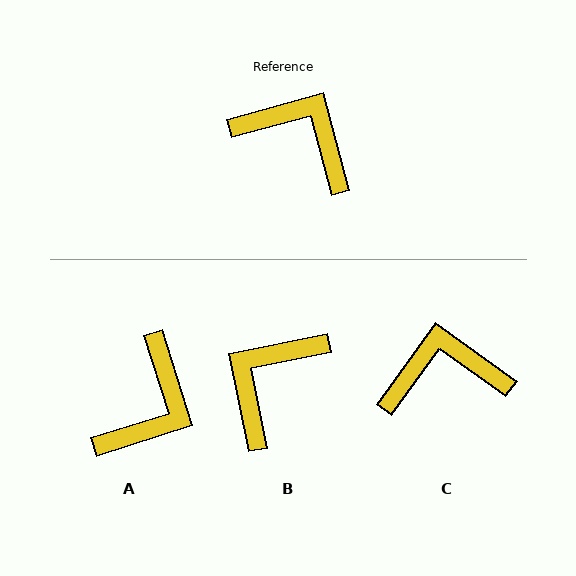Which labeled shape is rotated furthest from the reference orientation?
A, about 88 degrees away.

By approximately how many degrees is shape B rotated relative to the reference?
Approximately 86 degrees counter-clockwise.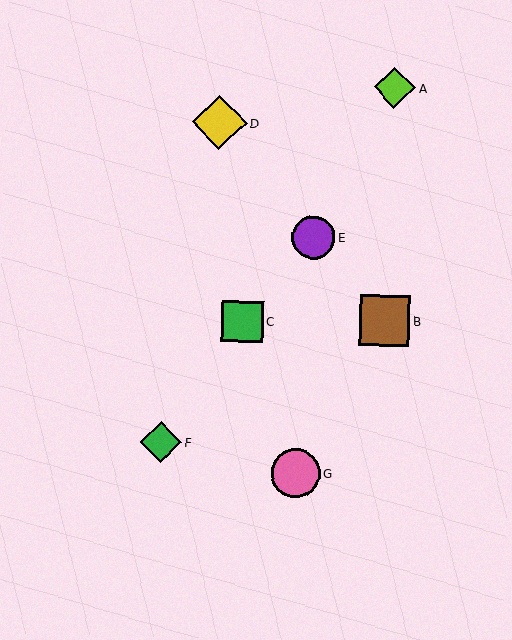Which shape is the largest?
The yellow diamond (labeled D) is the largest.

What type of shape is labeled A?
Shape A is a lime diamond.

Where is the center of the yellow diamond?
The center of the yellow diamond is at (220, 122).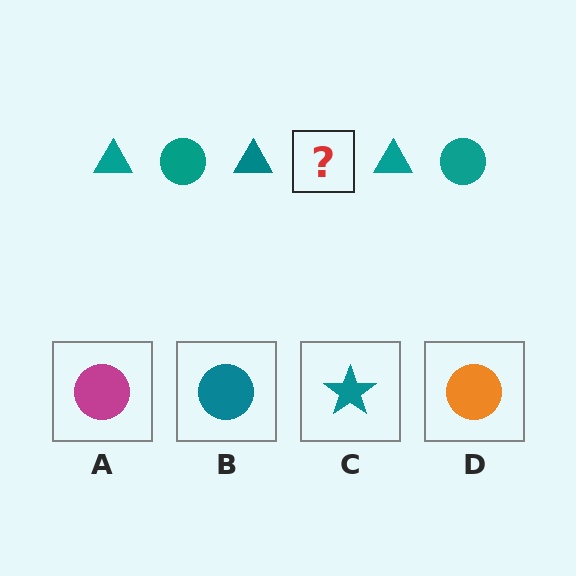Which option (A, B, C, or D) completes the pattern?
B.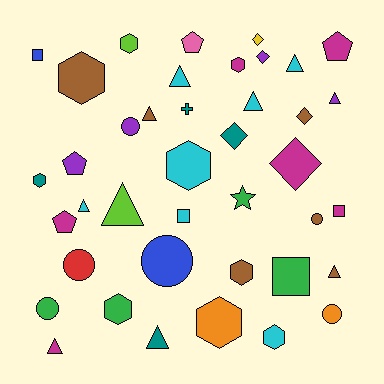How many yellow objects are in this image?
There is 1 yellow object.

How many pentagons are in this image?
There are 4 pentagons.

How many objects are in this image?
There are 40 objects.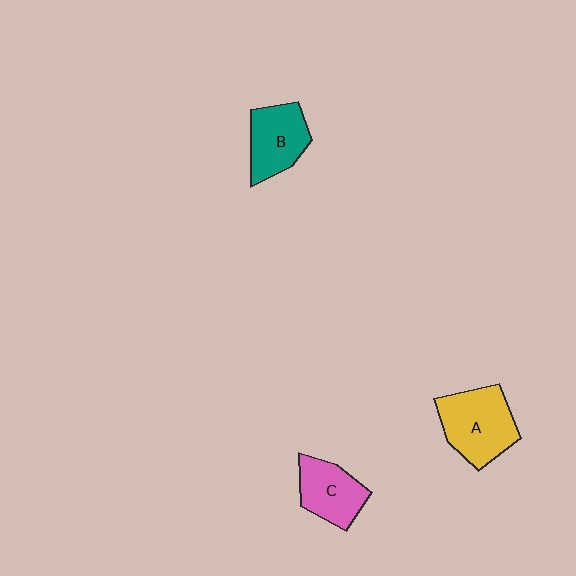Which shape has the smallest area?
Shape C (pink).